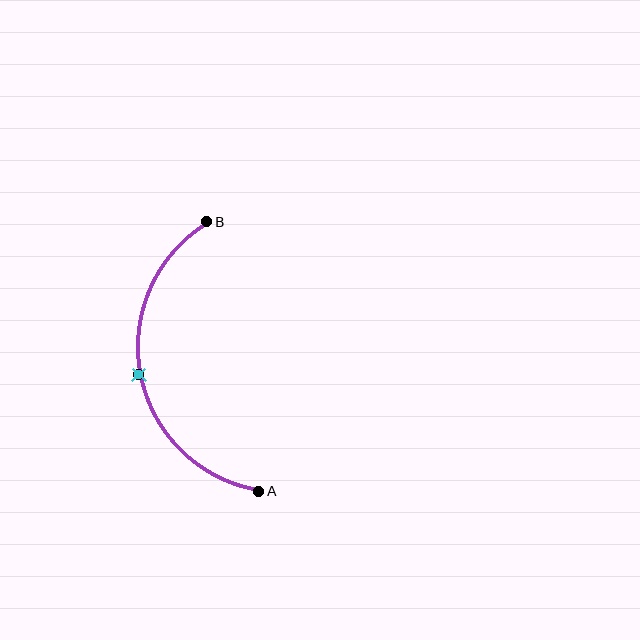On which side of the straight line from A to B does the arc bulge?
The arc bulges to the left of the straight line connecting A and B.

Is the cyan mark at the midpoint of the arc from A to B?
Yes. The cyan mark lies on the arc at equal arc-length from both A and B — it is the arc midpoint.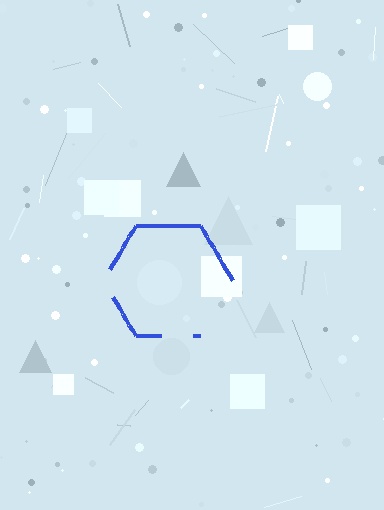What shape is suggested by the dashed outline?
The dashed outline suggests a hexagon.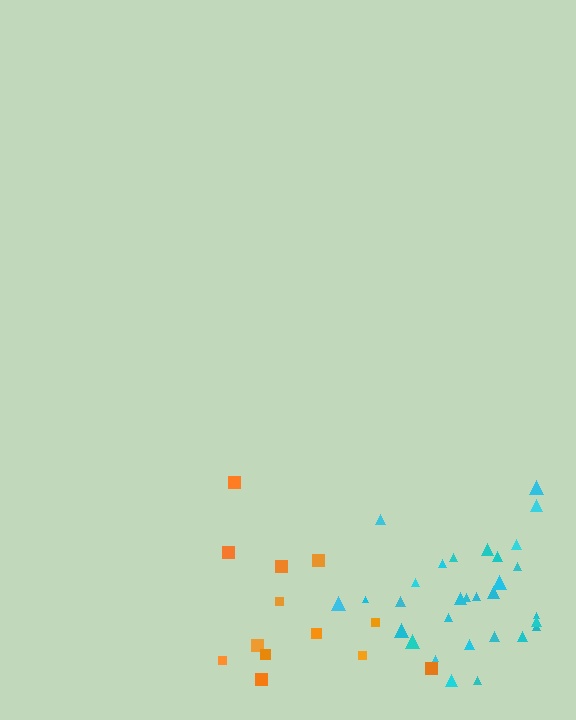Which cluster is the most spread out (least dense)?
Orange.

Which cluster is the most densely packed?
Cyan.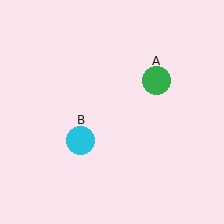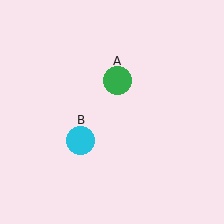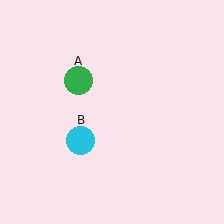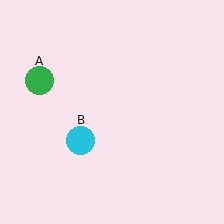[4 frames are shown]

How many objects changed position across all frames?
1 object changed position: green circle (object A).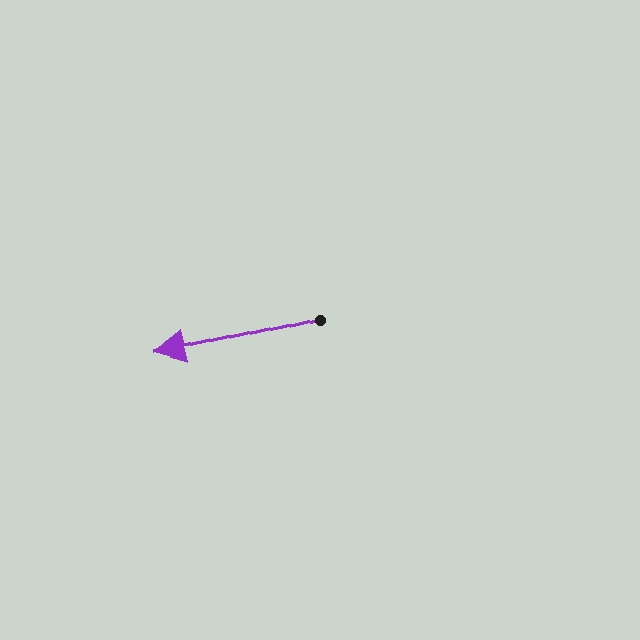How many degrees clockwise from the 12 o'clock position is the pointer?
Approximately 256 degrees.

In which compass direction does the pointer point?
West.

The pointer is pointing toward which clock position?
Roughly 9 o'clock.